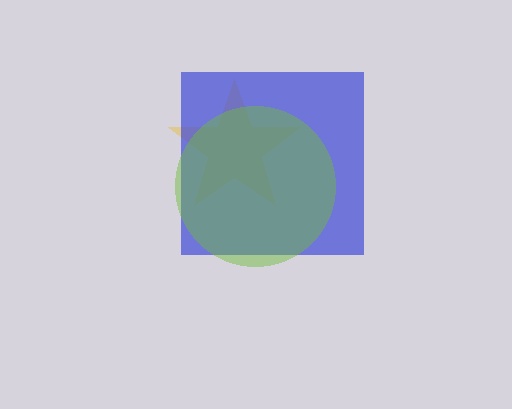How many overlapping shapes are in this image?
There are 3 overlapping shapes in the image.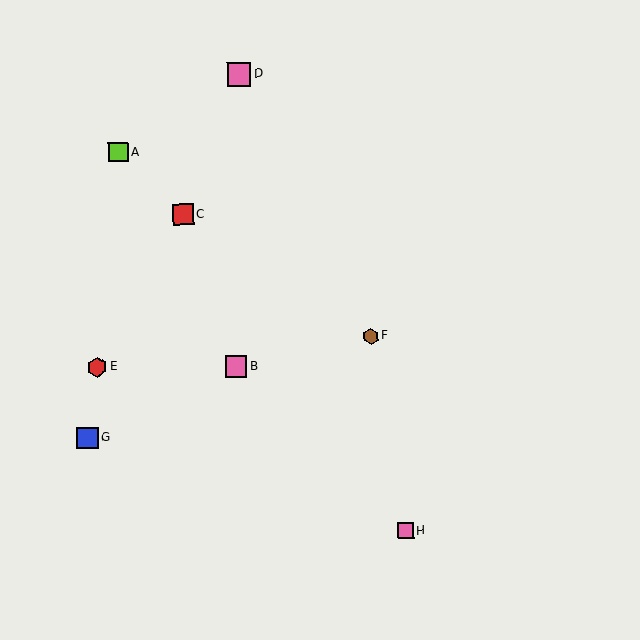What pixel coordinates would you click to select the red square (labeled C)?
Click at (183, 214) to select the red square C.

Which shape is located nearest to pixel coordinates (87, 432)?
The blue square (labeled G) at (87, 438) is nearest to that location.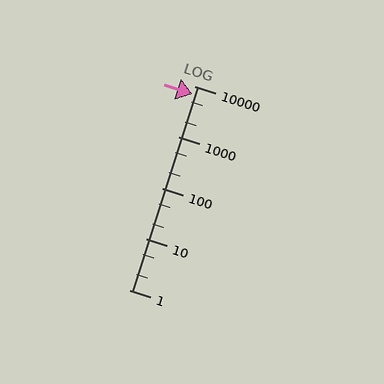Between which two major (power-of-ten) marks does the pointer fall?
The pointer is between 1000 and 10000.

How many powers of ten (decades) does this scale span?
The scale spans 4 decades, from 1 to 10000.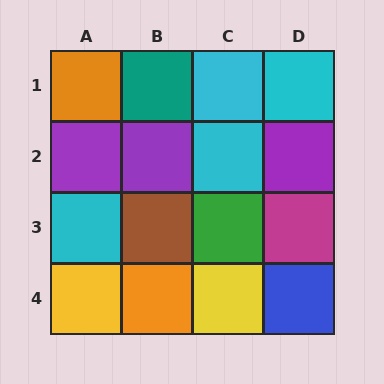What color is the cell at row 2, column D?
Purple.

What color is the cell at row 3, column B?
Brown.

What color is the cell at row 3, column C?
Green.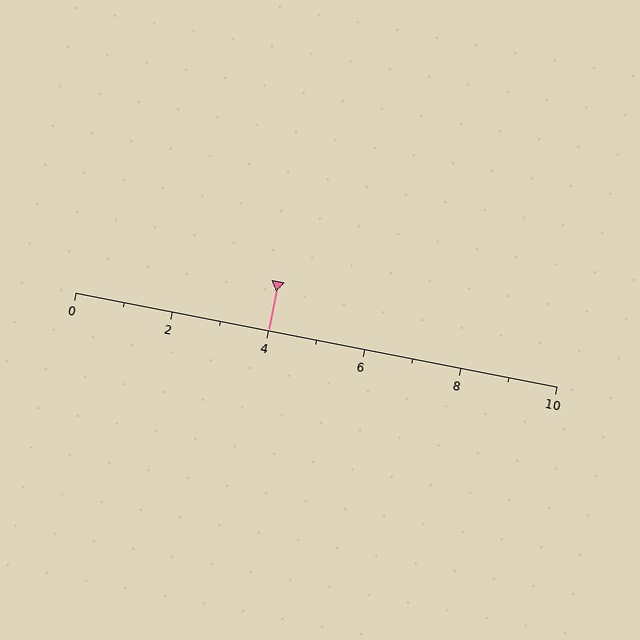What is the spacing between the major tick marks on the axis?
The major ticks are spaced 2 apart.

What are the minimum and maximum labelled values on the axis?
The axis runs from 0 to 10.